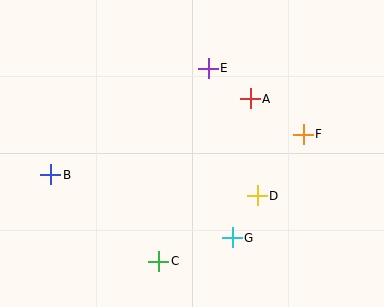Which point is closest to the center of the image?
Point D at (257, 196) is closest to the center.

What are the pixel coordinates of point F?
Point F is at (303, 134).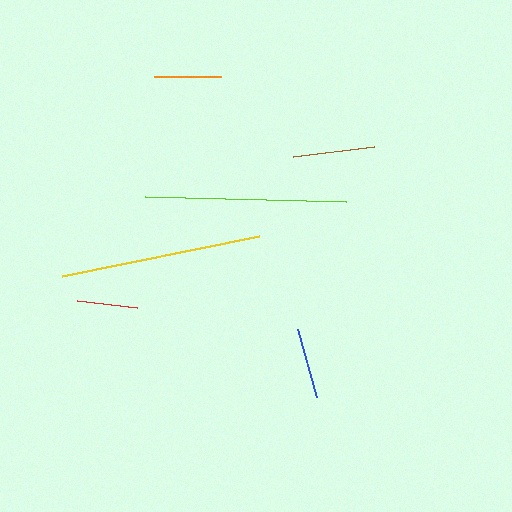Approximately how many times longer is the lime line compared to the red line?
The lime line is approximately 3.3 times the length of the red line.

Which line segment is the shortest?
The red line is the shortest at approximately 60 pixels.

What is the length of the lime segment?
The lime segment is approximately 201 pixels long.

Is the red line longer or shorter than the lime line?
The lime line is longer than the red line.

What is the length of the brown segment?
The brown segment is approximately 81 pixels long.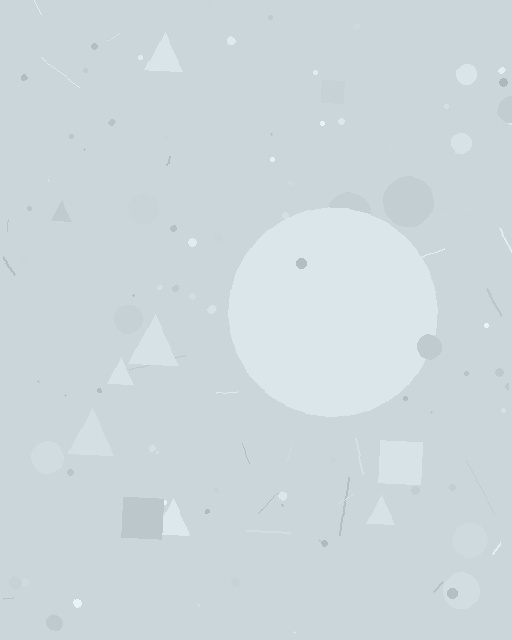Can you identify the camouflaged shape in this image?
The camouflaged shape is a circle.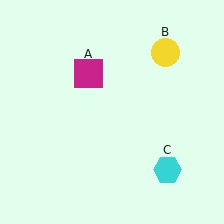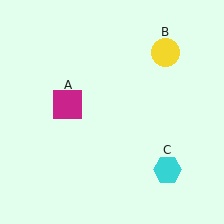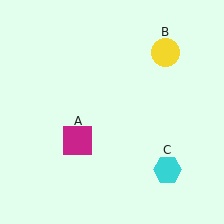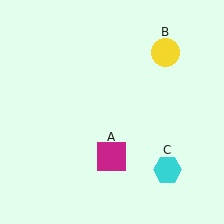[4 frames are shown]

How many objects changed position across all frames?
1 object changed position: magenta square (object A).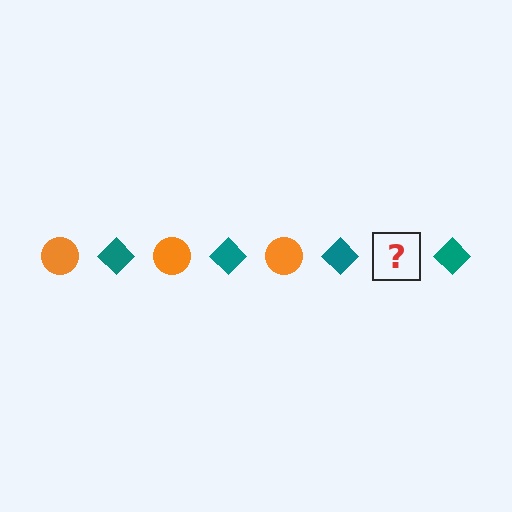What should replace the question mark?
The question mark should be replaced with an orange circle.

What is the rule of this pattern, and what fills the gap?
The rule is that the pattern alternates between orange circle and teal diamond. The gap should be filled with an orange circle.